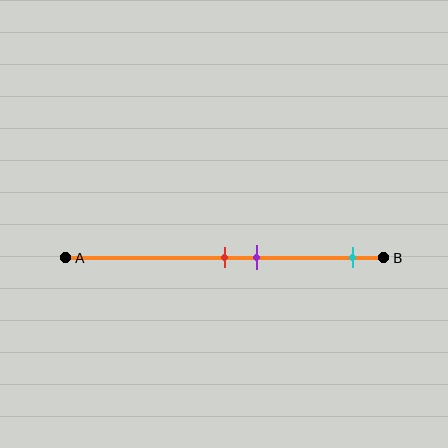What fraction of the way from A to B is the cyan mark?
The cyan mark is approximately 90% (0.9) of the way from A to B.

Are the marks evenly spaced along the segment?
No, the marks are not evenly spaced.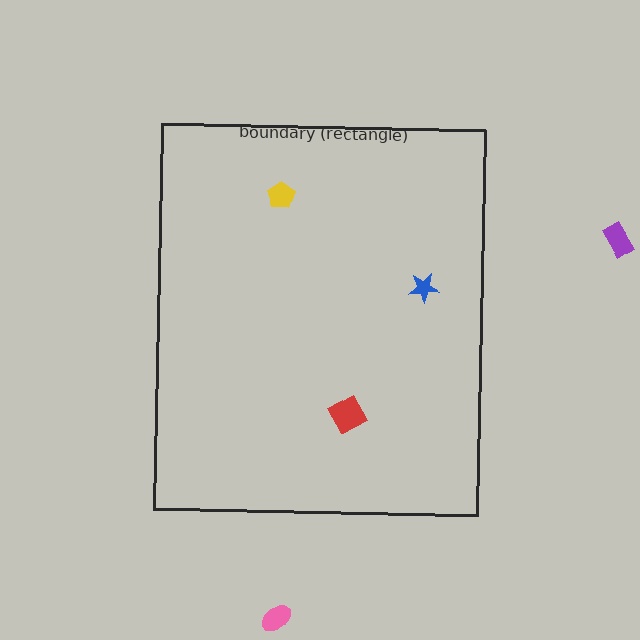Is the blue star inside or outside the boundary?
Inside.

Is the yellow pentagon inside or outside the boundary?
Inside.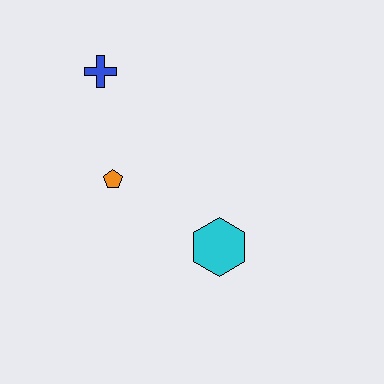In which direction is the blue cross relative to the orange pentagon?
The blue cross is above the orange pentagon.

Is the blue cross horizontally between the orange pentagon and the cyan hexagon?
No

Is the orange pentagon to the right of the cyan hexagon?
No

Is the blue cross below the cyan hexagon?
No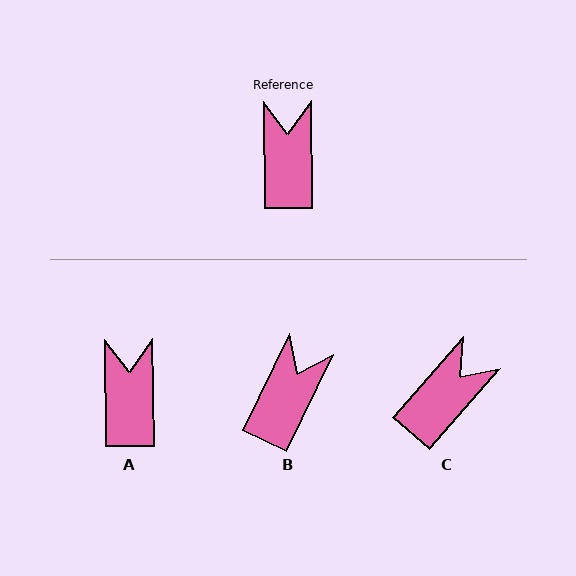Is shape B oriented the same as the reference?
No, it is off by about 27 degrees.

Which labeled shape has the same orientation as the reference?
A.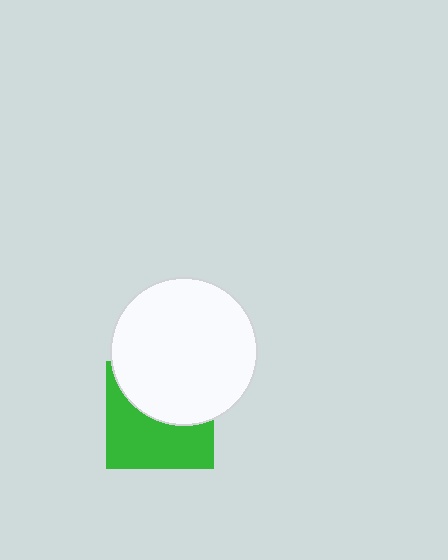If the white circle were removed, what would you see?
You would see the complete green square.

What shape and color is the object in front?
The object in front is a white circle.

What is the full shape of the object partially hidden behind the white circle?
The partially hidden object is a green square.